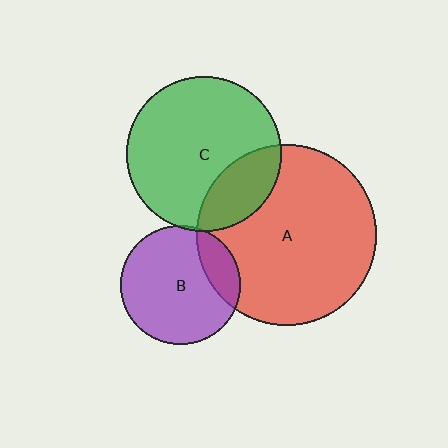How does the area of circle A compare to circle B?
Approximately 2.3 times.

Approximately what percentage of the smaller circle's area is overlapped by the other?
Approximately 25%.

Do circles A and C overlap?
Yes.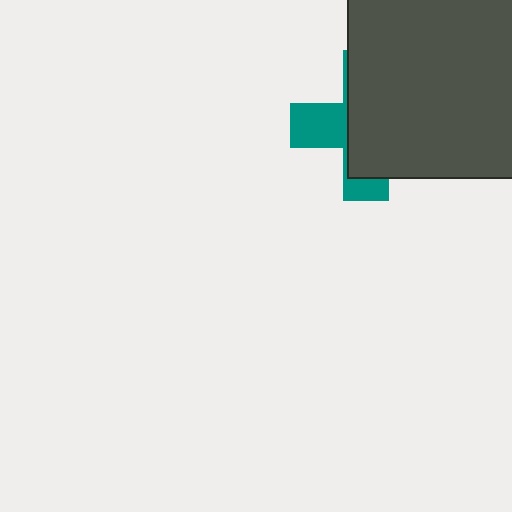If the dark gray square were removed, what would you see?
You would see the complete teal cross.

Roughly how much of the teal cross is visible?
A small part of it is visible (roughly 34%).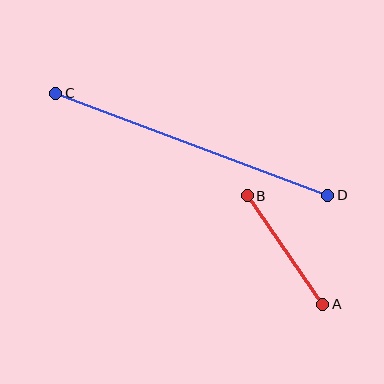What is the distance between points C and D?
The distance is approximately 291 pixels.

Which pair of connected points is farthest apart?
Points C and D are farthest apart.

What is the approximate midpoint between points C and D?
The midpoint is at approximately (192, 144) pixels.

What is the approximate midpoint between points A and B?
The midpoint is at approximately (285, 250) pixels.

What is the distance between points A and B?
The distance is approximately 132 pixels.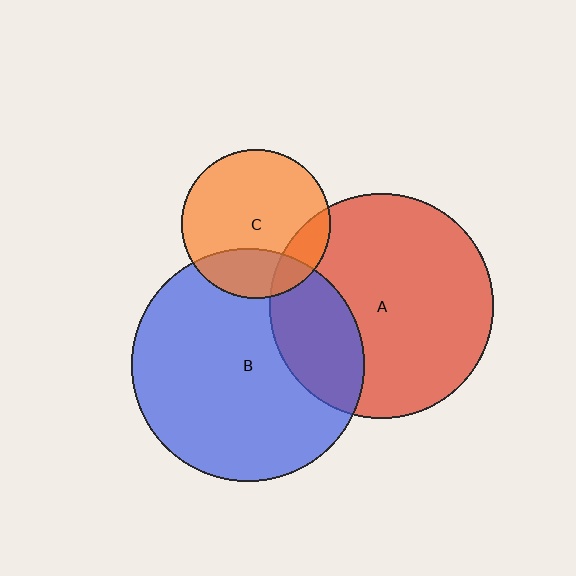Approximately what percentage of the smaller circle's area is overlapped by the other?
Approximately 15%.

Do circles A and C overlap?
Yes.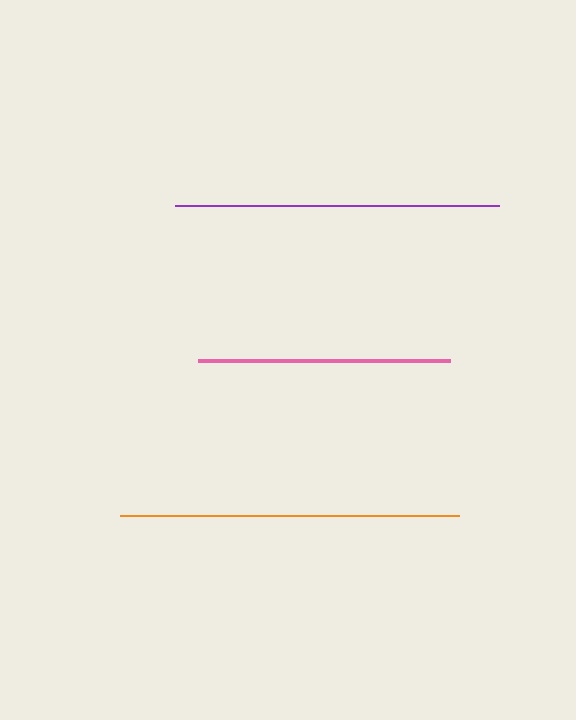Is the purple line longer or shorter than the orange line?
The orange line is longer than the purple line.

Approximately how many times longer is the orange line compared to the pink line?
The orange line is approximately 1.3 times the length of the pink line.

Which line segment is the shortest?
The pink line is the shortest at approximately 252 pixels.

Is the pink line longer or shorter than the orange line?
The orange line is longer than the pink line.